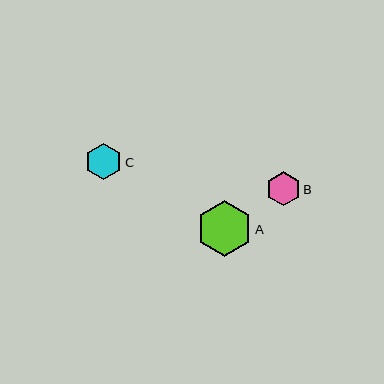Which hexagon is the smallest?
Hexagon B is the smallest with a size of approximately 34 pixels.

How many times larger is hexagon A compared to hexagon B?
Hexagon A is approximately 1.6 times the size of hexagon B.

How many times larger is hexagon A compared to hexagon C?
Hexagon A is approximately 1.5 times the size of hexagon C.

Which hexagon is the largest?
Hexagon A is the largest with a size of approximately 56 pixels.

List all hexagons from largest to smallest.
From largest to smallest: A, C, B.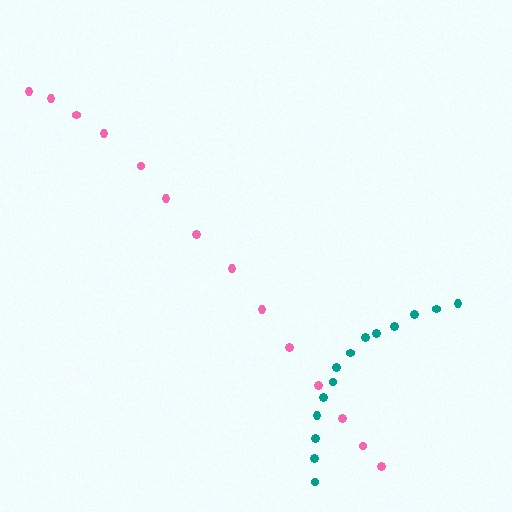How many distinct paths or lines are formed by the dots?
There are 2 distinct paths.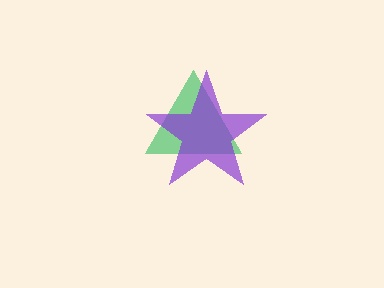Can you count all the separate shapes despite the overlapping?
Yes, there are 2 separate shapes.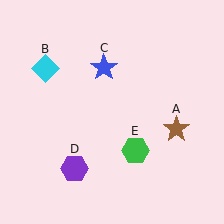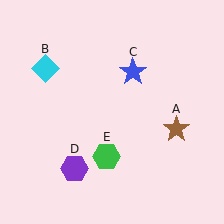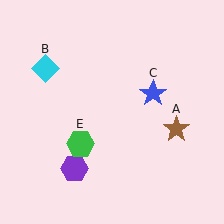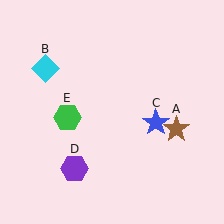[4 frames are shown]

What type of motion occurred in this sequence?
The blue star (object C), green hexagon (object E) rotated clockwise around the center of the scene.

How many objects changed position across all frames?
2 objects changed position: blue star (object C), green hexagon (object E).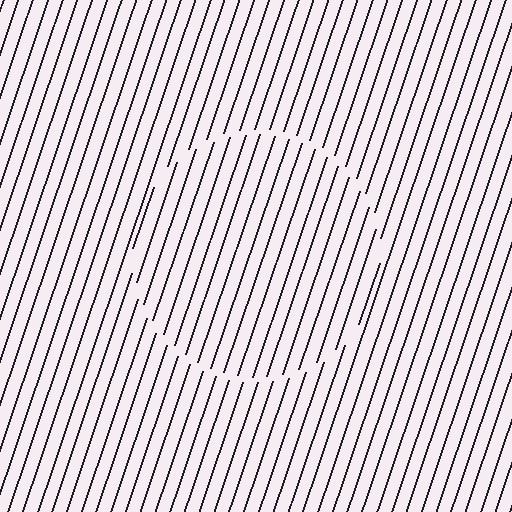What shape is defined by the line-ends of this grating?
An illusory circle. The interior of the shape contains the same grating, shifted by half a period — the contour is defined by the phase discontinuity where line-ends from the inner and outer gratings abut.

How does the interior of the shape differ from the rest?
The interior of the shape contains the same grating, shifted by half a period — the contour is defined by the phase discontinuity where line-ends from the inner and outer gratings abut.